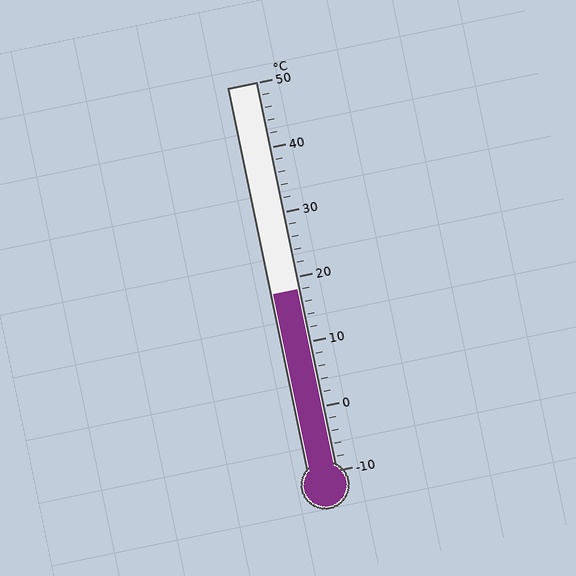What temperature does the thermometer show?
The thermometer shows approximately 18°C.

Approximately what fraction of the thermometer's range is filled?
The thermometer is filled to approximately 45% of its range.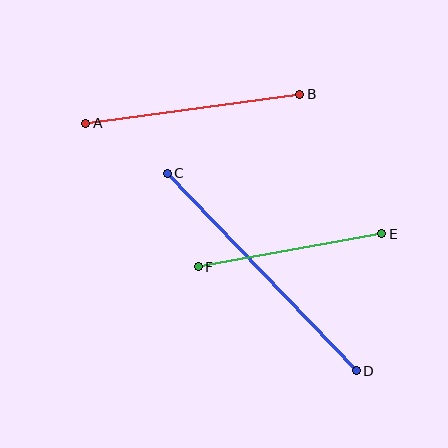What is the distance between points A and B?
The distance is approximately 216 pixels.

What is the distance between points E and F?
The distance is approximately 187 pixels.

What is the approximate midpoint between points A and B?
The midpoint is at approximately (193, 109) pixels.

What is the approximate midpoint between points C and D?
The midpoint is at approximately (262, 272) pixels.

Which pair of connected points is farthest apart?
Points C and D are farthest apart.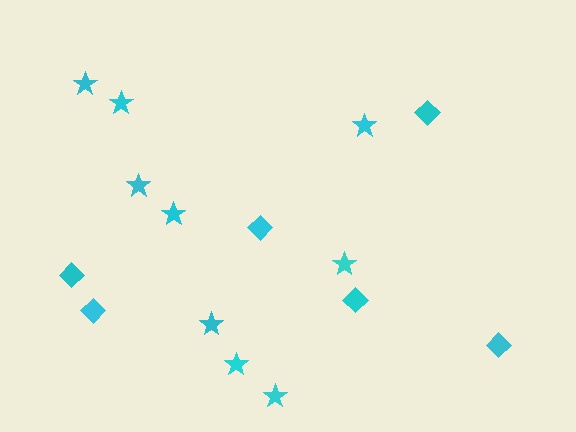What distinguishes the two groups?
There are 2 groups: one group of diamonds (6) and one group of stars (9).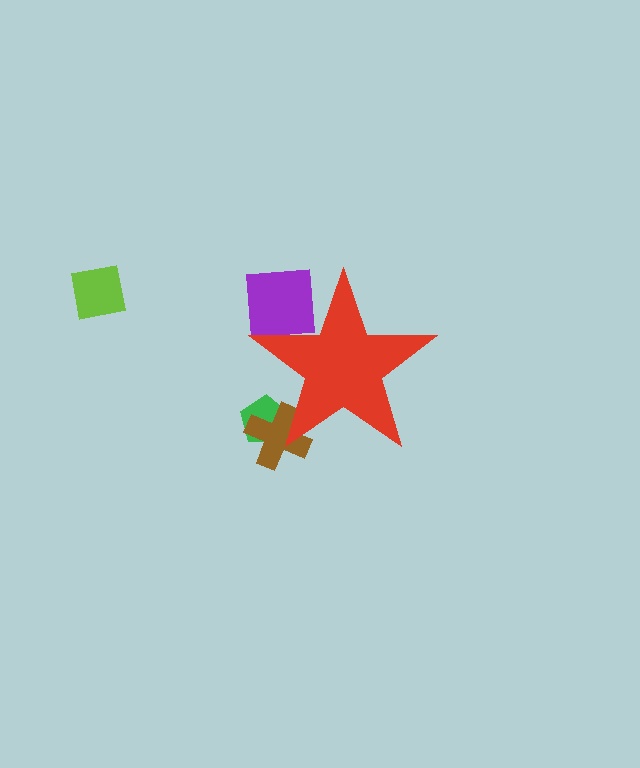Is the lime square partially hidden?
No, the lime square is fully visible.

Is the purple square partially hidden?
Yes, the purple square is partially hidden behind the red star.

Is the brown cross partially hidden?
Yes, the brown cross is partially hidden behind the red star.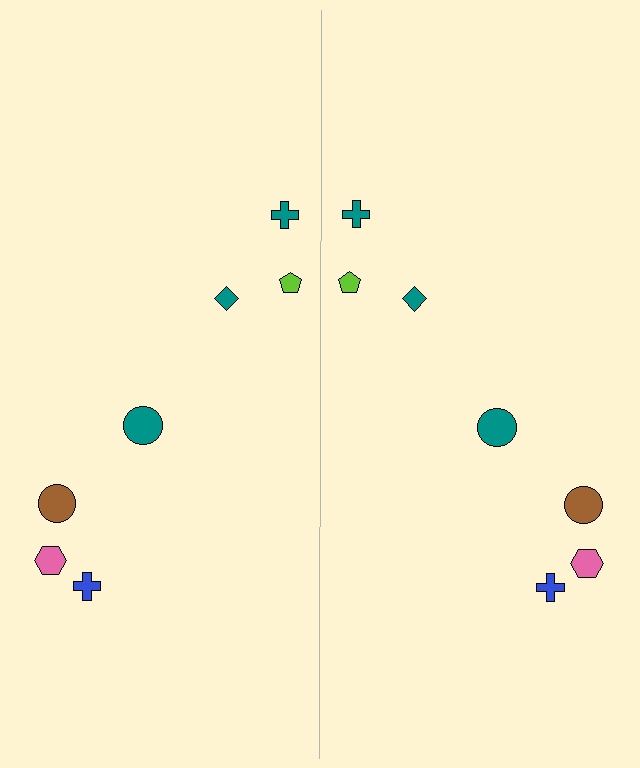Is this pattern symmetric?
Yes, this pattern has bilateral (reflection) symmetry.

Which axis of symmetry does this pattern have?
The pattern has a vertical axis of symmetry running through the center of the image.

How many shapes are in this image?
There are 14 shapes in this image.